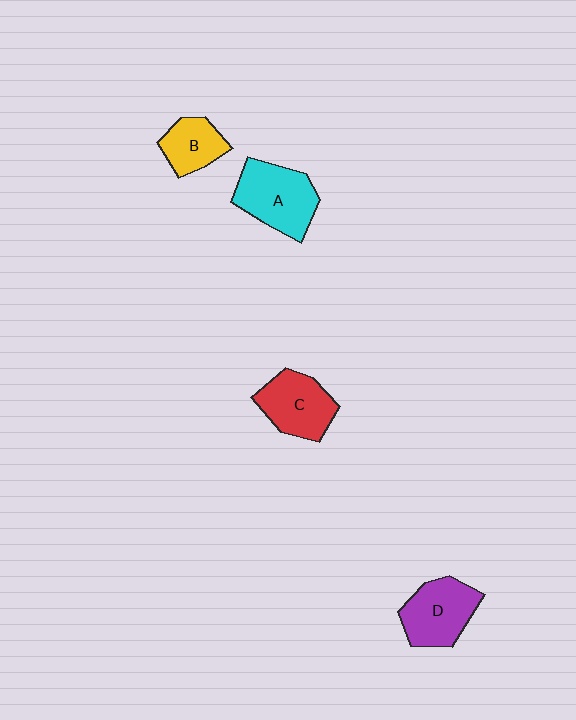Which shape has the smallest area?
Shape B (yellow).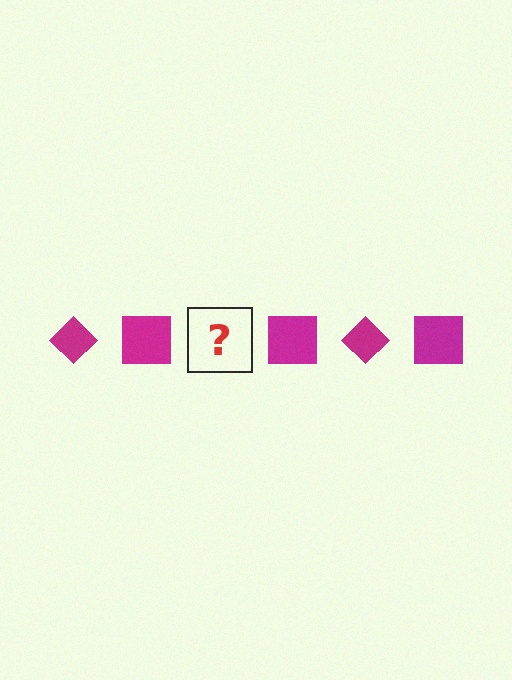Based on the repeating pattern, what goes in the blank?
The blank should be a magenta diamond.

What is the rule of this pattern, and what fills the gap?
The rule is that the pattern cycles through diamond, square shapes in magenta. The gap should be filled with a magenta diamond.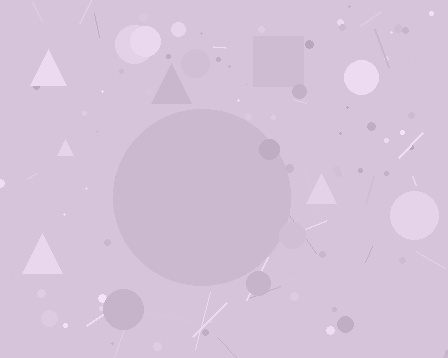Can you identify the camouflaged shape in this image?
The camouflaged shape is a circle.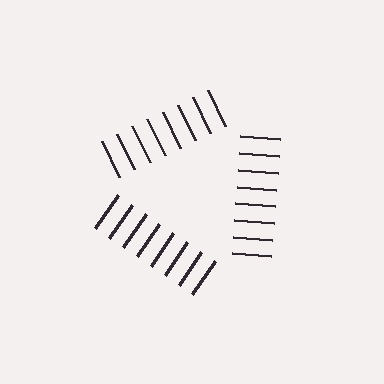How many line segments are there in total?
24 — 8 along each of the 3 edges.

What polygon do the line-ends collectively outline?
An illusory triangle — the line segments terminate on its edges but no continuous stroke is drawn.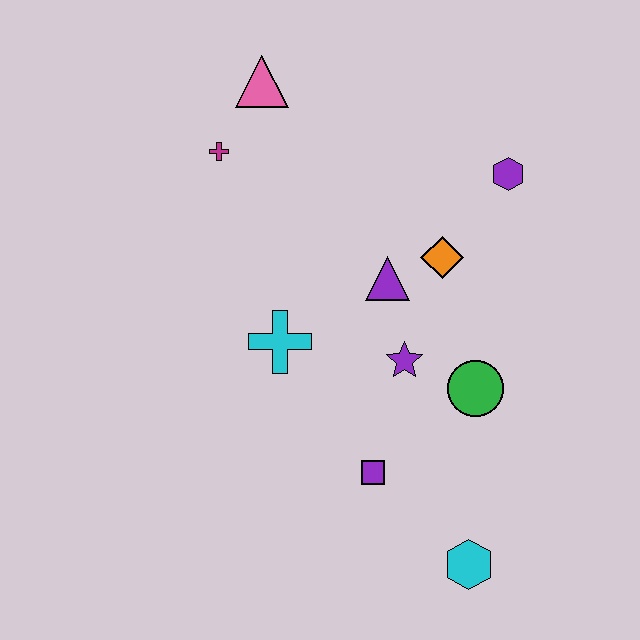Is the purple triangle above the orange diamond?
No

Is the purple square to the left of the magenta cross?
No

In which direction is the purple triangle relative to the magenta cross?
The purple triangle is to the right of the magenta cross.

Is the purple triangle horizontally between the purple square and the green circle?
Yes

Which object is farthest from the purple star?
The pink triangle is farthest from the purple star.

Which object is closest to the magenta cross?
The pink triangle is closest to the magenta cross.